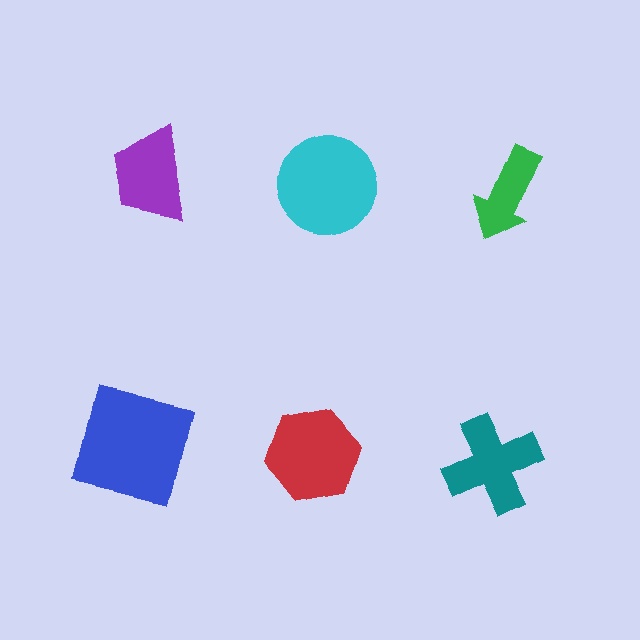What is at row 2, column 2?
A red hexagon.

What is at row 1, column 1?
A purple trapezoid.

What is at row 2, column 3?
A teal cross.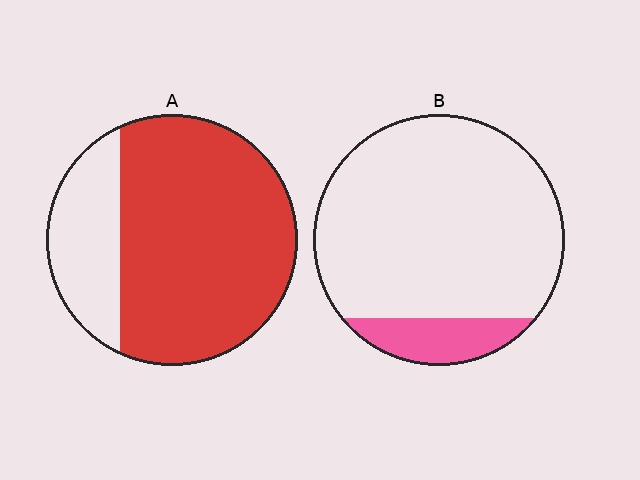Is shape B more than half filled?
No.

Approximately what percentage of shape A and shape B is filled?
A is approximately 75% and B is approximately 15%.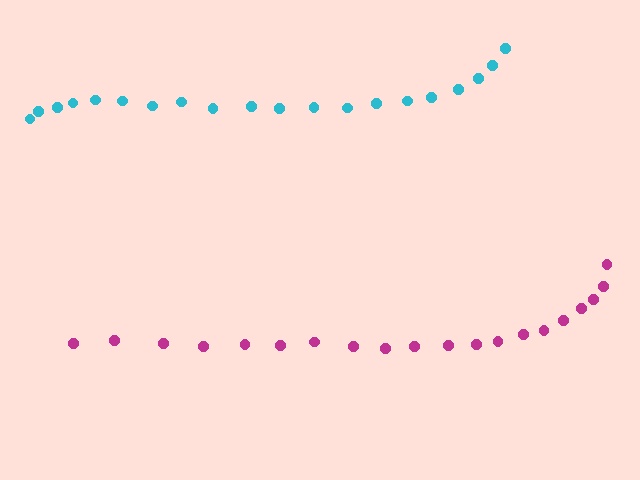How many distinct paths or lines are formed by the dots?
There are 2 distinct paths.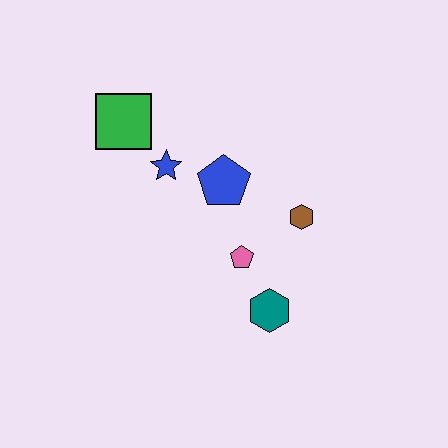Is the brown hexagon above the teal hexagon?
Yes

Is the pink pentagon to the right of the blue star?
Yes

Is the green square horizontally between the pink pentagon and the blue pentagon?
No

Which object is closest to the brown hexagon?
The pink pentagon is closest to the brown hexagon.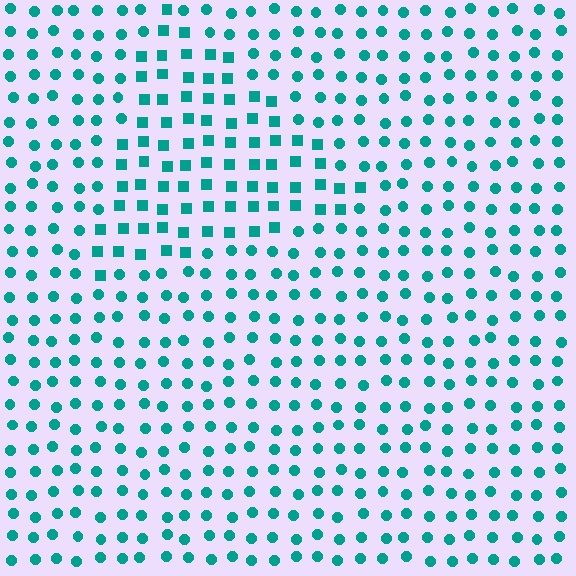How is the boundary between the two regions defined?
The boundary is defined by a change in element shape: squares inside vs. circles outside. All elements share the same color and spacing.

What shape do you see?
I see a triangle.